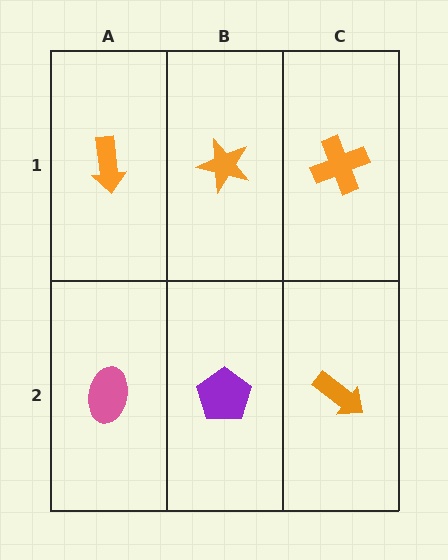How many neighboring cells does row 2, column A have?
2.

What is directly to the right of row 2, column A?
A purple pentagon.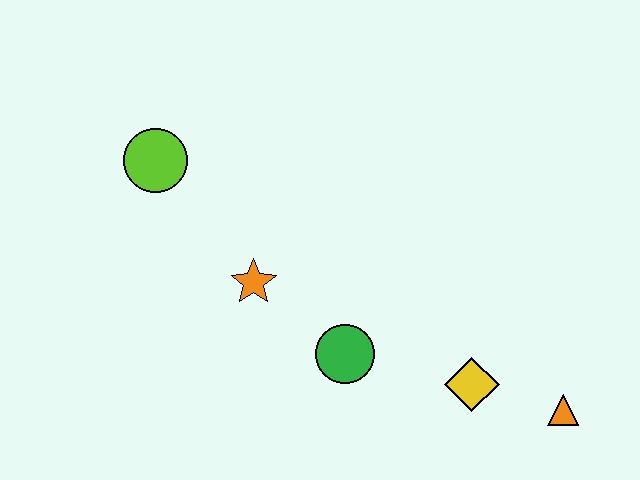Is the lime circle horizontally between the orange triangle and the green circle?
No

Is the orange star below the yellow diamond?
No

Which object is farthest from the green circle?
The lime circle is farthest from the green circle.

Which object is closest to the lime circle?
The orange star is closest to the lime circle.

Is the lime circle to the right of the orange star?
No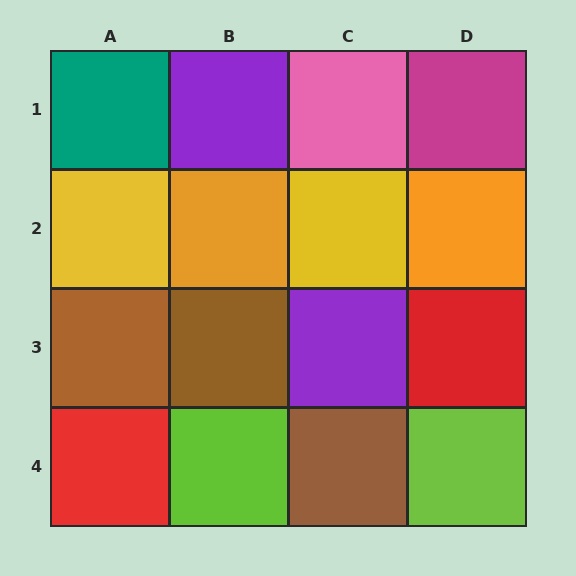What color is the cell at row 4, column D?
Lime.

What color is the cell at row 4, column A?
Red.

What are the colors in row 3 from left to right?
Brown, brown, purple, red.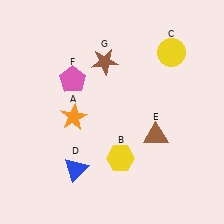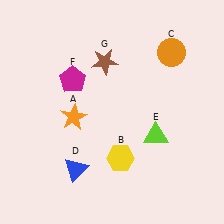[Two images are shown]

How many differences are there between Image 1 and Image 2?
There are 3 differences between the two images.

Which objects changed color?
C changed from yellow to orange. E changed from brown to lime. F changed from pink to magenta.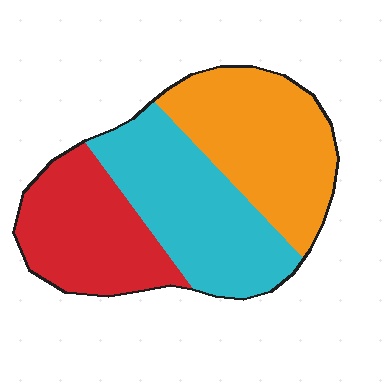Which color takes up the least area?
Red, at roughly 30%.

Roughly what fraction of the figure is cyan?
Cyan takes up about three eighths (3/8) of the figure.